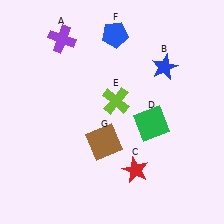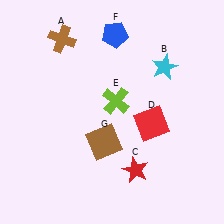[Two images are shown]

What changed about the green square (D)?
In Image 1, D is green. In Image 2, it changed to red.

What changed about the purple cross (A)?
In Image 1, A is purple. In Image 2, it changed to brown.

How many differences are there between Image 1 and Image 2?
There are 3 differences between the two images.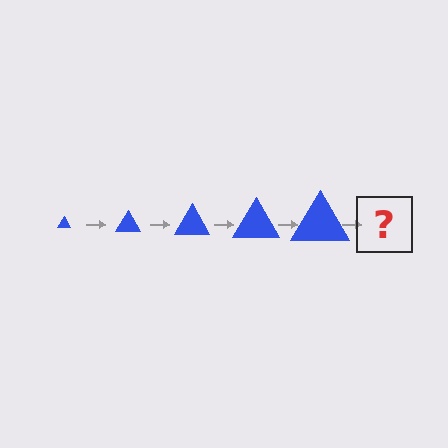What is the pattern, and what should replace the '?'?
The pattern is that the triangle gets progressively larger each step. The '?' should be a blue triangle, larger than the previous one.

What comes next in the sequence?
The next element should be a blue triangle, larger than the previous one.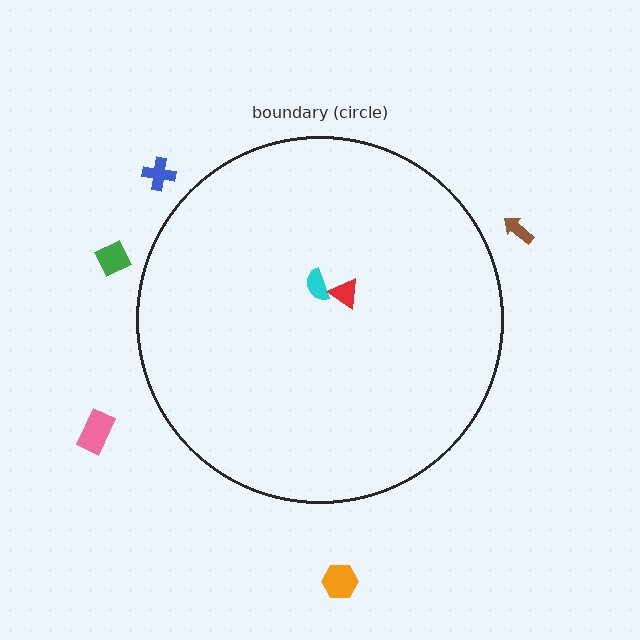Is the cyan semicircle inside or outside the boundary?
Inside.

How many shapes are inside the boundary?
2 inside, 5 outside.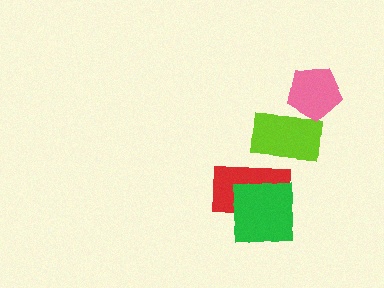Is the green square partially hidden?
No, no other shape covers it.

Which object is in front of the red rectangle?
The green square is in front of the red rectangle.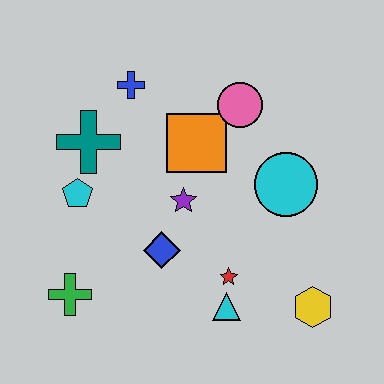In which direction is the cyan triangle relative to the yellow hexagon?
The cyan triangle is to the left of the yellow hexagon.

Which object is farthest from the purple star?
The yellow hexagon is farthest from the purple star.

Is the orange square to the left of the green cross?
No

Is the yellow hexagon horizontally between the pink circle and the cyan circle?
No